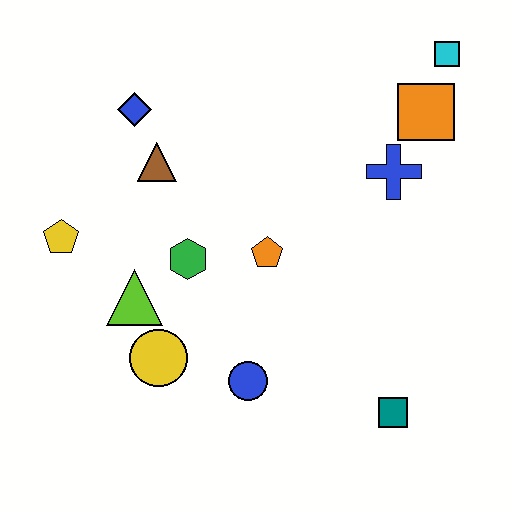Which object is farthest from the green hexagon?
The cyan square is farthest from the green hexagon.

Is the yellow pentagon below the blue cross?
Yes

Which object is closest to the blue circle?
The yellow circle is closest to the blue circle.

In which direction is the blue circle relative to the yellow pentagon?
The blue circle is to the right of the yellow pentagon.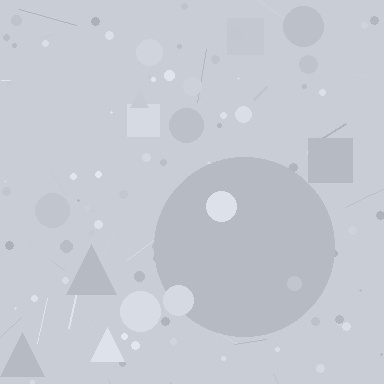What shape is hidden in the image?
A circle is hidden in the image.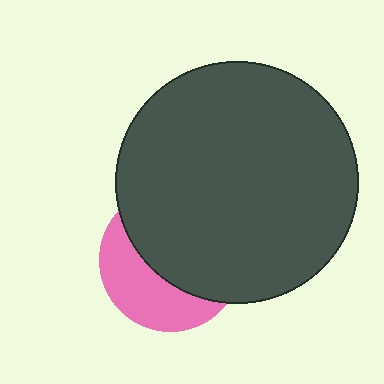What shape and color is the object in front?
The object in front is a dark gray circle.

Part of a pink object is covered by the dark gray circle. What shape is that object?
It is a circle.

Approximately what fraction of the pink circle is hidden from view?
Roughly 61% of the pink circle is hidden behind the dark gray circle.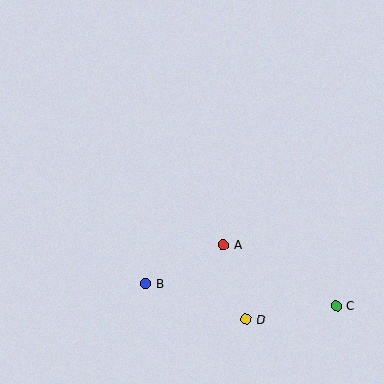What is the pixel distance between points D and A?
The distance between D and A is 78 pixels.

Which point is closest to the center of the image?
Point A at (223, 245) is closest to the center.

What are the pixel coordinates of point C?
Point C is at (336, 306).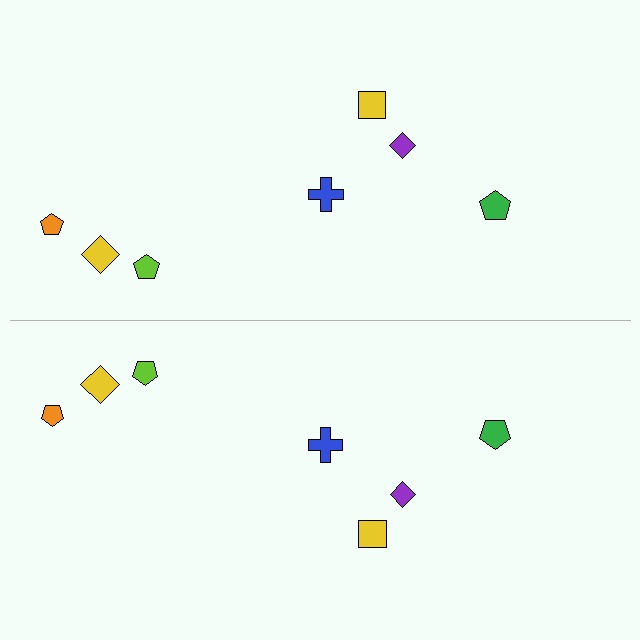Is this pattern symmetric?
Yes, this pattern has bilateral (reflection) symmetry.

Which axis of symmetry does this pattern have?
The pattern has a horizontal axis of symmetry running through the center of the image.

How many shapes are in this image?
There are 14 shapes in this image.